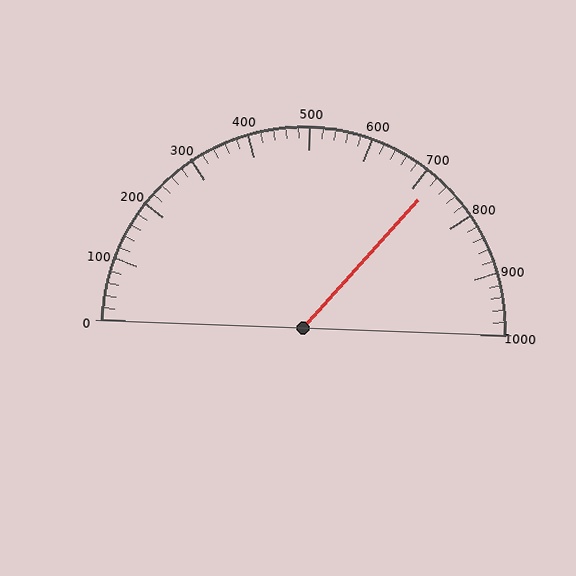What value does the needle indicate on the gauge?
The needle indicates approximately 720.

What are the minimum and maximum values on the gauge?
The gauge ranges from 0 to 1000.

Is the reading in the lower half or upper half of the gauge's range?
The reading is in the upper half of the range (0 to 1000).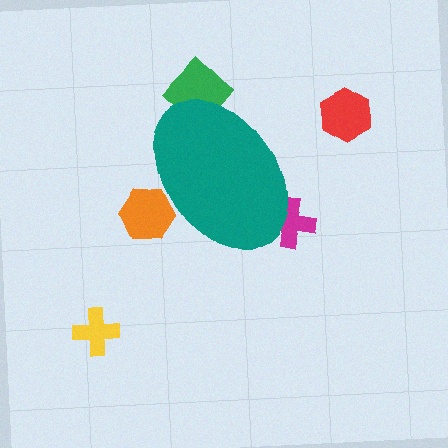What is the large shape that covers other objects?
A teal ellipse.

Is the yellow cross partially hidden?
No, the yellow cross is fully visible.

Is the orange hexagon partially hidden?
Yes, the orange hexagon is partially hidden behind the teal ellipse.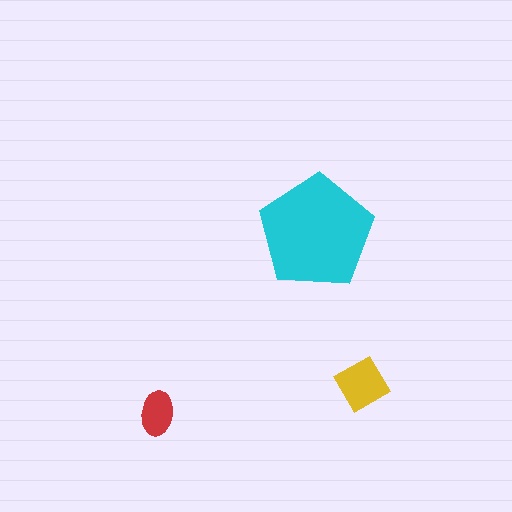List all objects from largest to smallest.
The cyan pentagon, the yellow diamond, the red ellipse.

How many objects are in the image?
There are 3 objects in the image.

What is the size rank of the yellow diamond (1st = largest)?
2nd.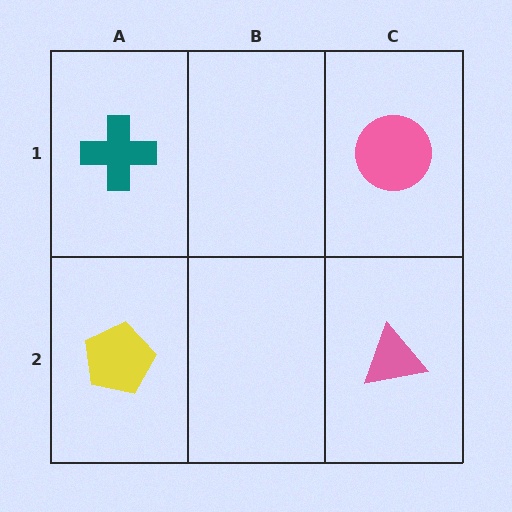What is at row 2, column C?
A pink triangle.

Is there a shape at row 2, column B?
No, that cell is empty.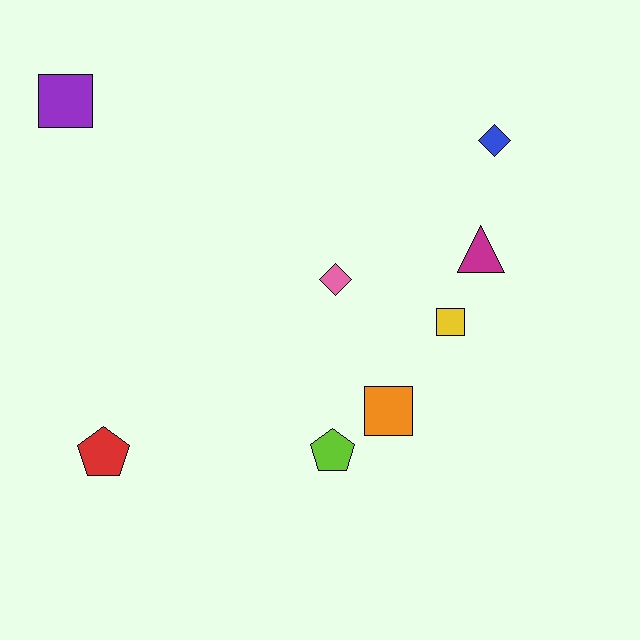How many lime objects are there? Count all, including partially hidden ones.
There is 1 lime object.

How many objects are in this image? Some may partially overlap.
There are 8 objects.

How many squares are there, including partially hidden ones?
There are 3 squares.